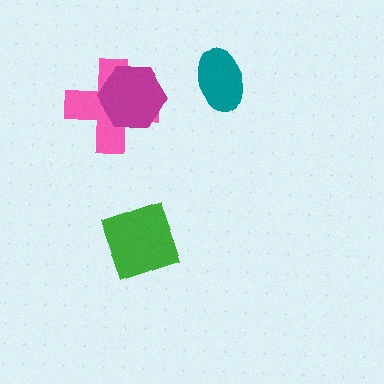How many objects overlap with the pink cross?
1 object overlaps with the pink cross.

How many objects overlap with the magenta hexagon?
1 object overlaps with the magenta hexagon.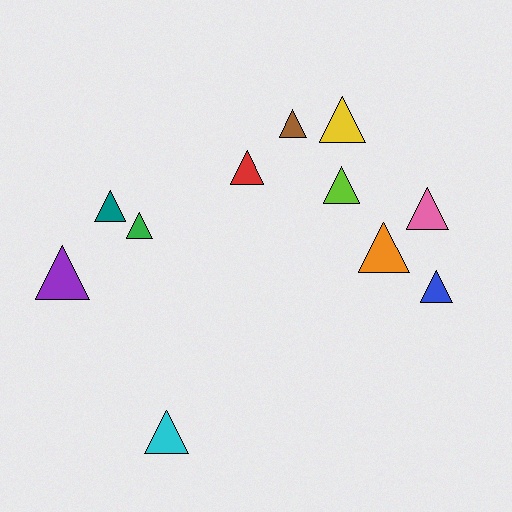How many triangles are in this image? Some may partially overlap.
There are 11 triangles.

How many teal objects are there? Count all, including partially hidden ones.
There is 1 teal object.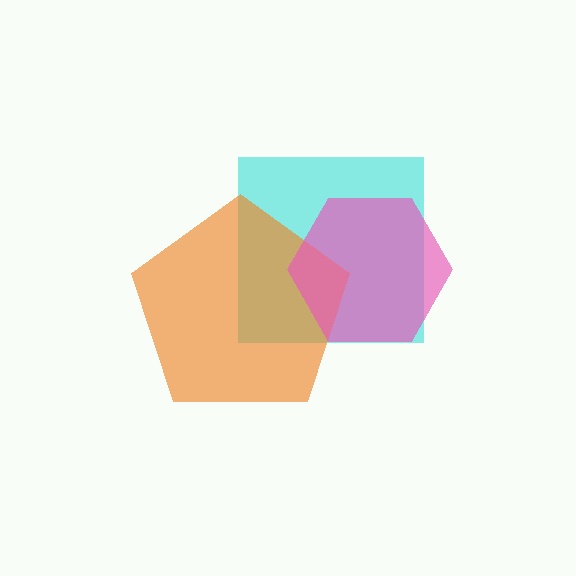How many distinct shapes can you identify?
There are 3 distinct shapes: a cyan square, an orange pentagon, a pink hexagon.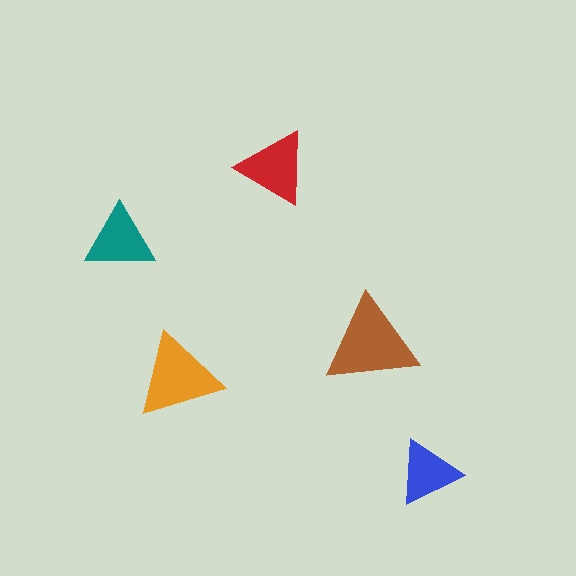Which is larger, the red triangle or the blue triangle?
The red one.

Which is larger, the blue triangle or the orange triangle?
The orange one.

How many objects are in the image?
There are 5 objects in the image.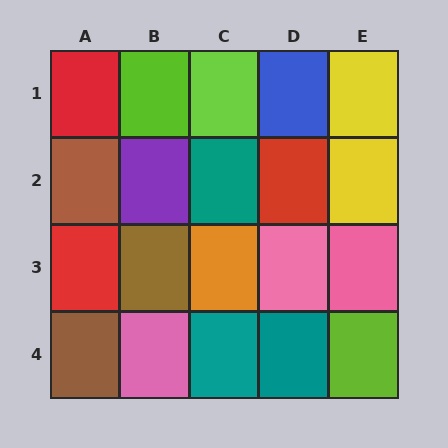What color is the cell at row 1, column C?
Lime.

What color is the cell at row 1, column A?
Red.